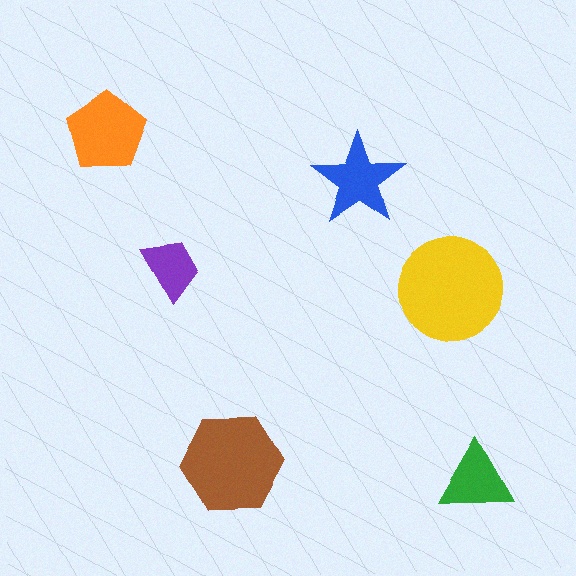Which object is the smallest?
The purple trapezoid.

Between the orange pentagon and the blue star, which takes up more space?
The orange pentagon.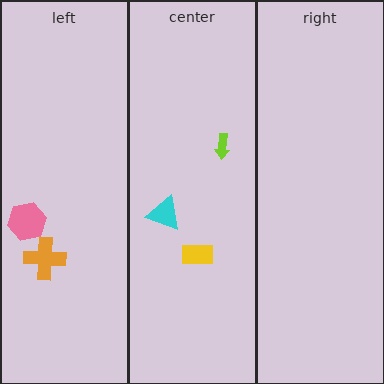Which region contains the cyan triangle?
The center region.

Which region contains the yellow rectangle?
The center region.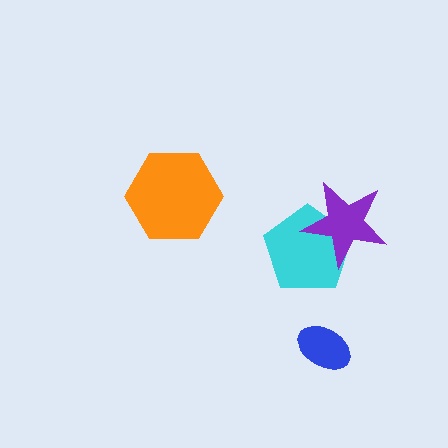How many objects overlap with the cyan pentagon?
1 object overlaps with the cyan pentagon.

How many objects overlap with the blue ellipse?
0 objects overlap with the blue ellipse.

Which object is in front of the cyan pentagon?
The purple star is in front of the cyan pentagon.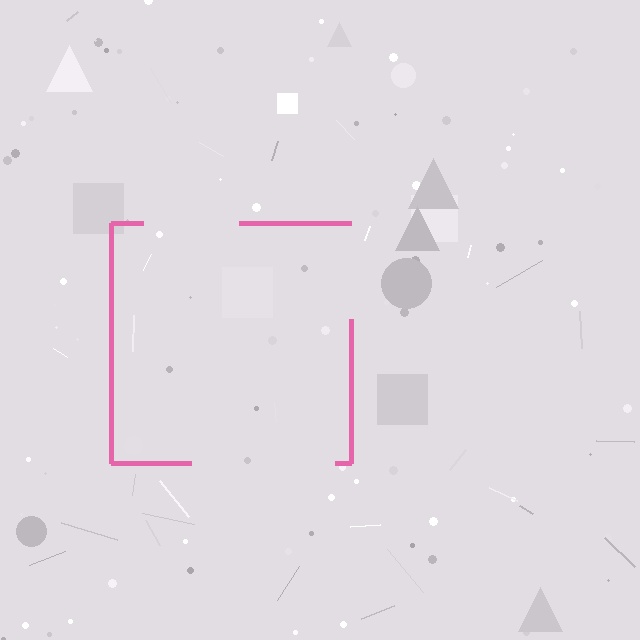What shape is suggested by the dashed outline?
The dashed outline suggests a square.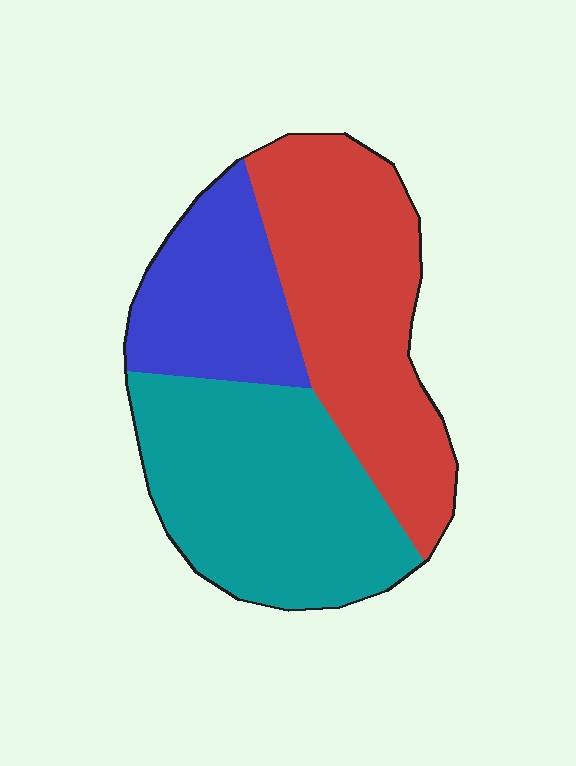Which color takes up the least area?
Blue, at roughly 20%.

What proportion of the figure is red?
Red covers 39% of the figure.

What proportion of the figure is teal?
Teal covers 39% of the figure.